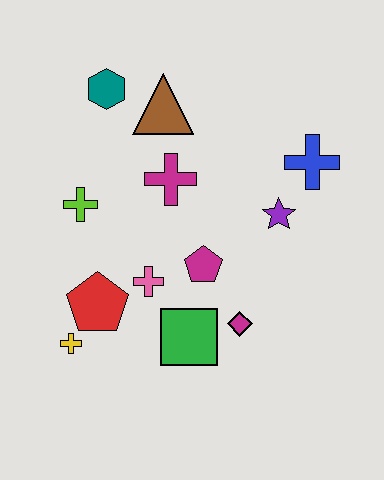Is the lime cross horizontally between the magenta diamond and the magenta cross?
No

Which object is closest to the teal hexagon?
The brown triangle is closest to the teal hexagon.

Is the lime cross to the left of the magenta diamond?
Yes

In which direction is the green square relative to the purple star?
The green square is below the purple star.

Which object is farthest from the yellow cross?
The blue cross is farthest from the yellow cross.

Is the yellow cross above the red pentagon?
No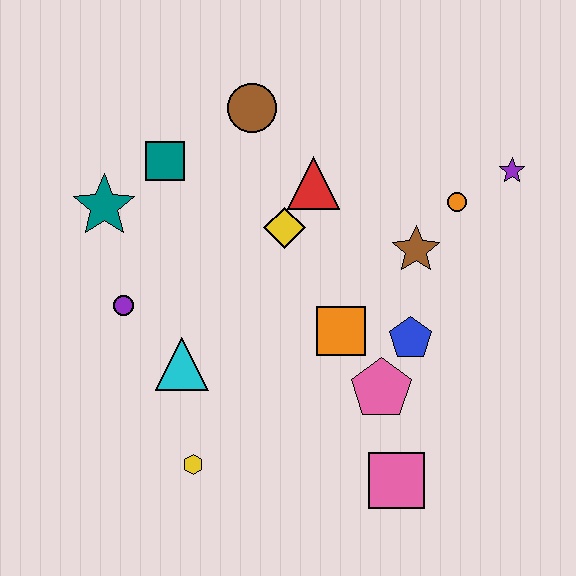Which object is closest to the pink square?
The pink pentagon is closest to the pink square.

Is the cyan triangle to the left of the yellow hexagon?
Yes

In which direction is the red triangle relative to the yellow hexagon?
The red triangle is above the yellow hexagon.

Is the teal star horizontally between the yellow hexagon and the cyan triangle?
No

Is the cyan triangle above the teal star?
No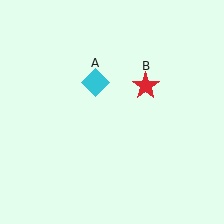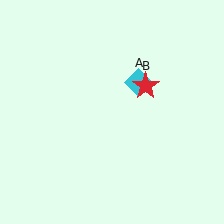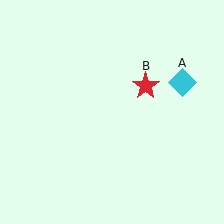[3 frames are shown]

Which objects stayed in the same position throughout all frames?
Red star (object B) remained stationary.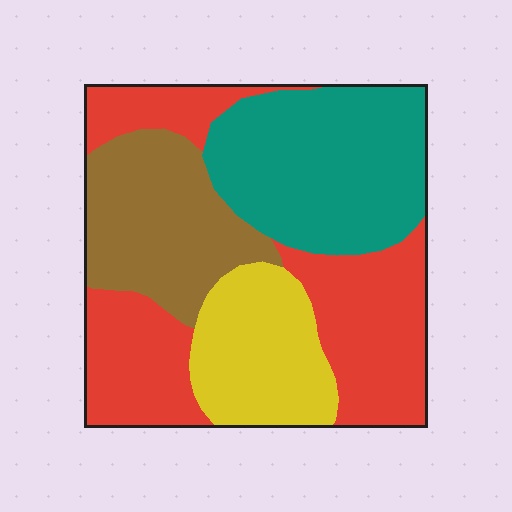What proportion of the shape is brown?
Brown covers about 20% of the shape.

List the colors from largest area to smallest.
From largest to smallest: red, teal, brown, yellow.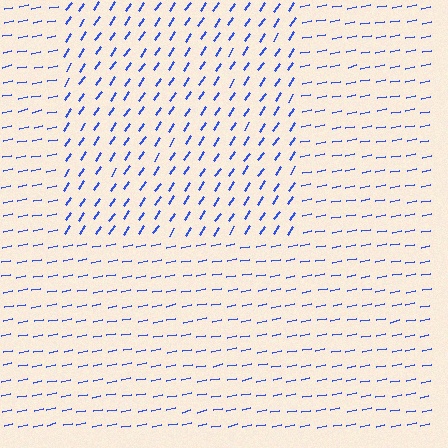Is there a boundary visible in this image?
Yes, there is a texture boundary formed by a change in line orientation.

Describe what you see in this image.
The image is filled with small blue line segments. A rectangle region in the image has lines oriented differently from the surrounding lines, creating a visible texture boundary.